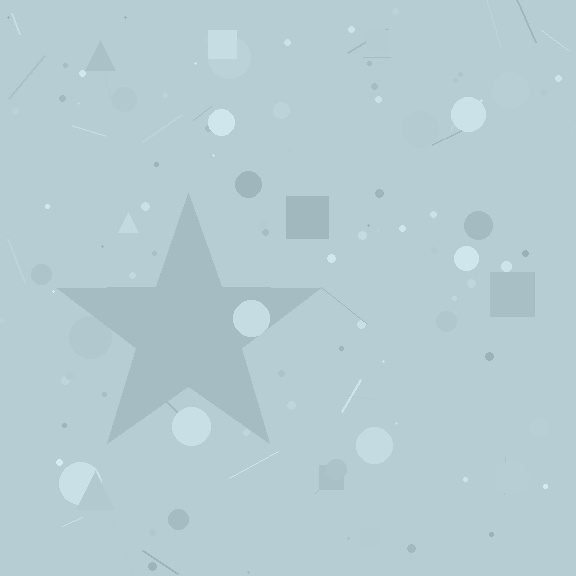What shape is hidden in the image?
A star is hidden in the image.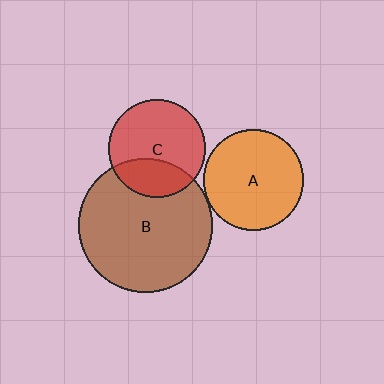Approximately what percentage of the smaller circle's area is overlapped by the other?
Approximately 5%.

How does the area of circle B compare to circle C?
Approximately 1.9 times.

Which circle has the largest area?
Circle B (brown).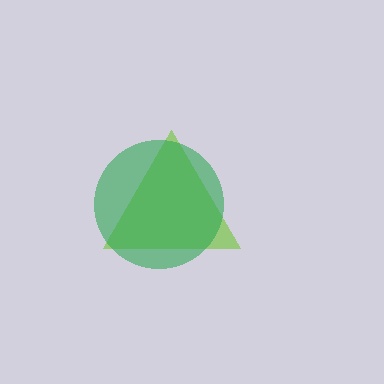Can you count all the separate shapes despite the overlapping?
Yes, there are 2 separate shapes.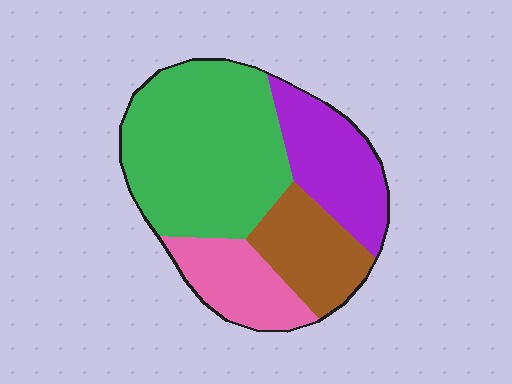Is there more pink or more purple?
Purple.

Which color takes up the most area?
Green, at roughly 45%.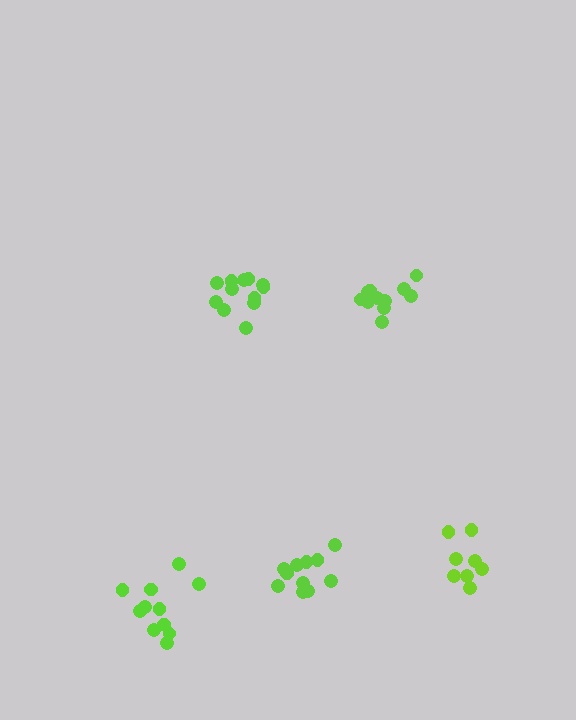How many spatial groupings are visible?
There are 5 spatial groupings.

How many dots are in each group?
Group 1: 11 dots, Group 2: 11 dots, Group 3: 11 dots, Group 4: 12 dots, Group 5: 8 dots (53 total).